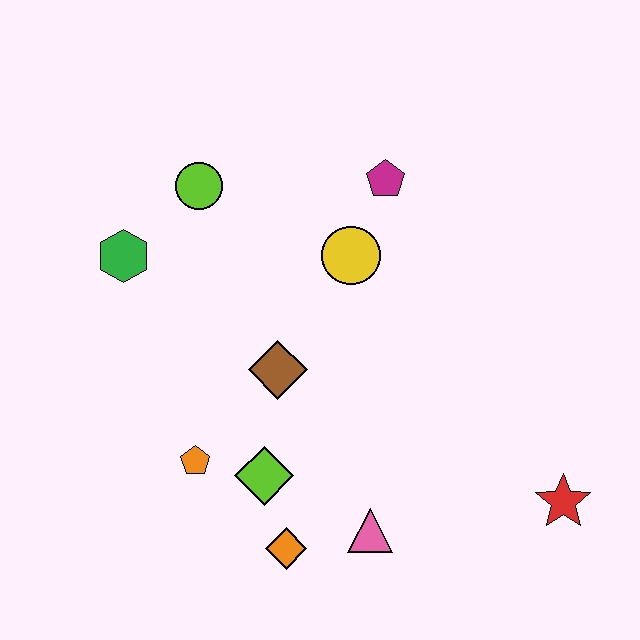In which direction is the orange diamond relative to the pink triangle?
The orange diamond is to the left of the pink triangle.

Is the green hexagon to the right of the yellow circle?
No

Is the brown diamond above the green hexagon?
No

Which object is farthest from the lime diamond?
The magenta pentagon is farthest from the lime diamond.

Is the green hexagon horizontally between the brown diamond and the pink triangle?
No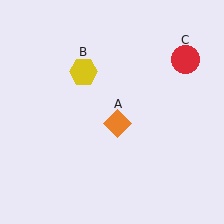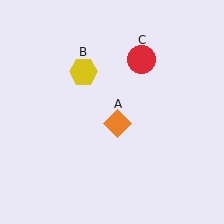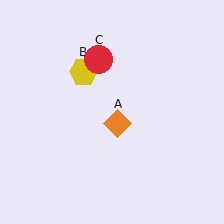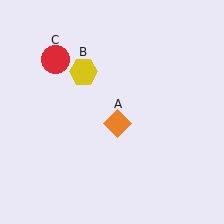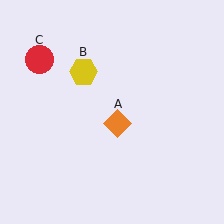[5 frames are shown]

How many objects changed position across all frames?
1 object changed position: red circle (object C).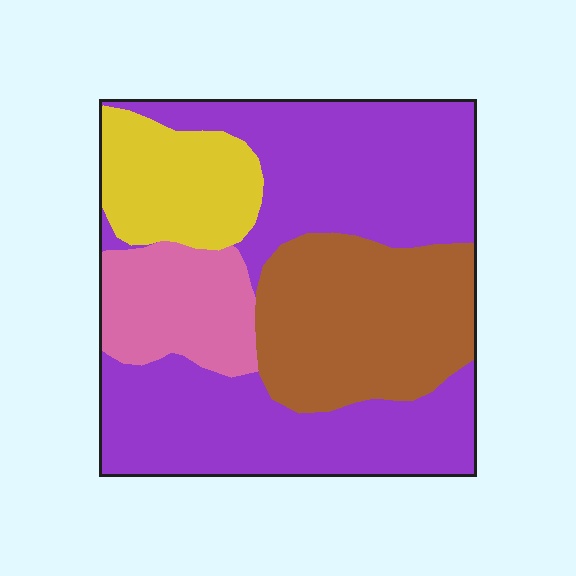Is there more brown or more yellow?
Brown.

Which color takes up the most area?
Purple, at roughly 50%.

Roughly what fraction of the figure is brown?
Brown takes up about one quarter (1/4) of the figure.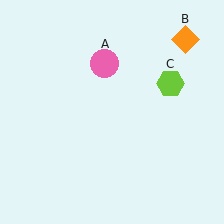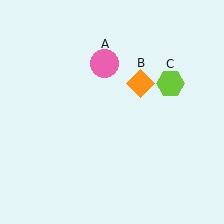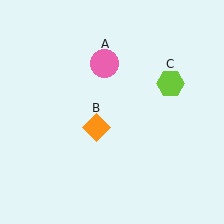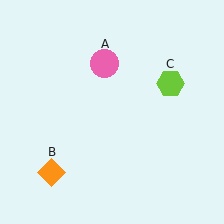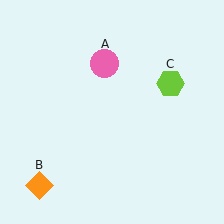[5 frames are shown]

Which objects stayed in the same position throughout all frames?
Pink circle (object A) and lime hexagon (object C) remained stationary.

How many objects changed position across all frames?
1 object changed position: orange diamond (object B).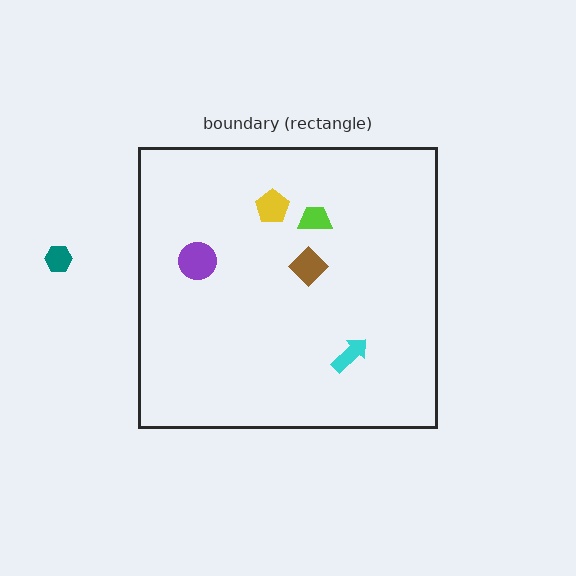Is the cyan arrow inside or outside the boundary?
Inside.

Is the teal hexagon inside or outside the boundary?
Outside.